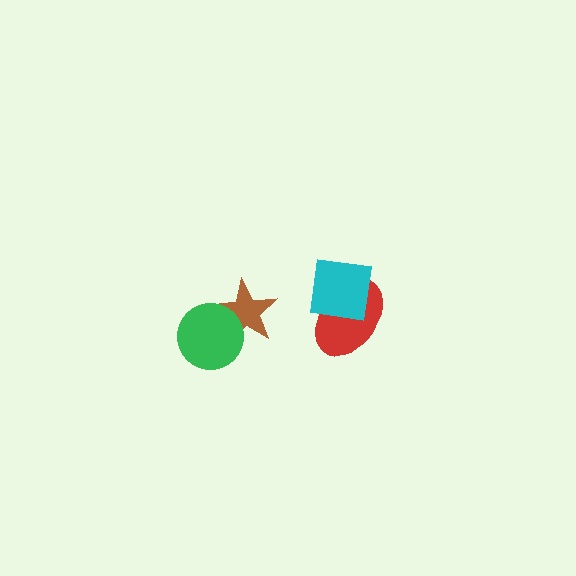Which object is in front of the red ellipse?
The cyan square is in front of the red ellipse.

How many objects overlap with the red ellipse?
1 object overlaps with the red ellipse.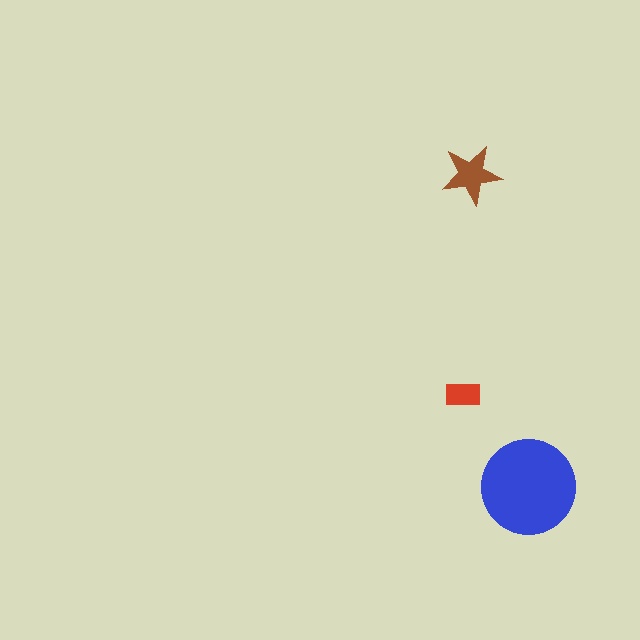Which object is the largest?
The blue circle.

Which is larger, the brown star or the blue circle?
The blue circle.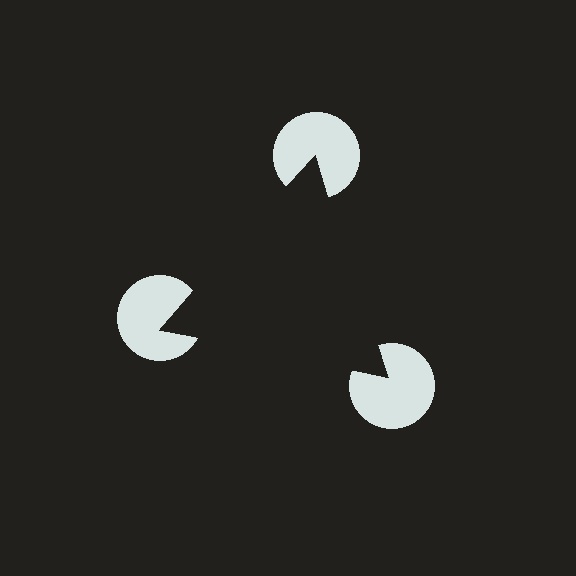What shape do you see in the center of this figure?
An illusory triangle — its edges are inferred from the aligned wedge cuts in the pac-man discs, not physically drawn.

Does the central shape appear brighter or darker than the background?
It typically appears slightly darker than the background, even though no actual brightness change is drawn.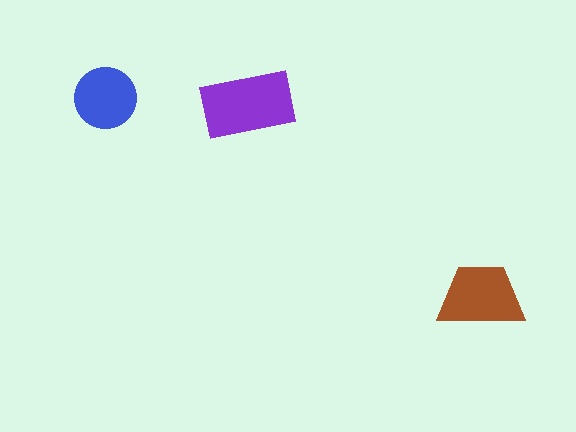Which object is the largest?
The purple rectangle.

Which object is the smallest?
The blue circle.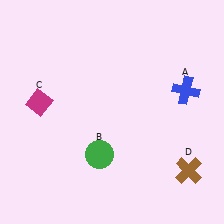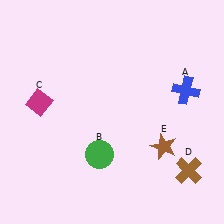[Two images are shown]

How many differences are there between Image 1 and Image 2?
There is 1 difference between the two images.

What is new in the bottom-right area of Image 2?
A brown star (E) was added in the bottom-right area of Image 2.